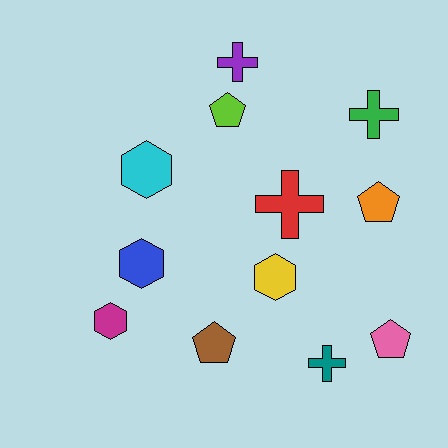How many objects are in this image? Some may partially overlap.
There are 12 objects.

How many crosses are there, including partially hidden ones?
There are 4 crosses.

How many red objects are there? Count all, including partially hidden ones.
There is 1 red object.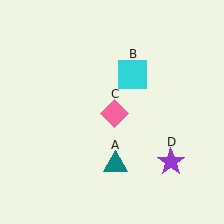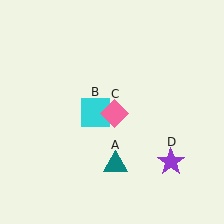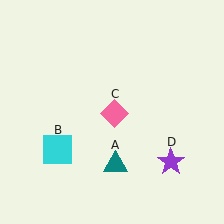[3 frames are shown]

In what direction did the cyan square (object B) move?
The cyan square (object B) moved down and to the left.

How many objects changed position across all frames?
1 object changed position: cyan square (object B).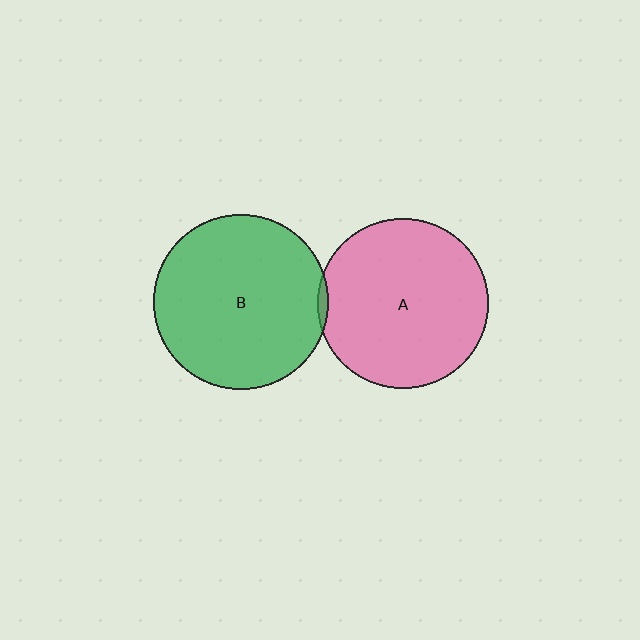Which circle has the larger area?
Circle B (green).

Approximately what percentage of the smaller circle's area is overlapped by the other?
Approximately 5%.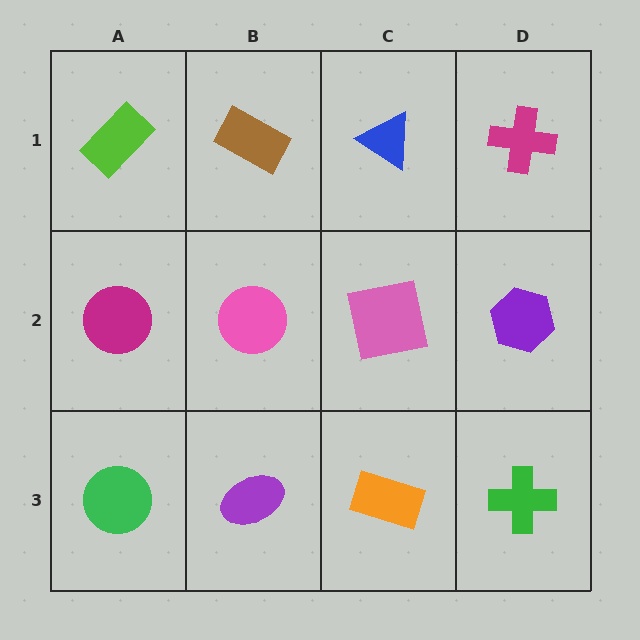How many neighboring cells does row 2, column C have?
4.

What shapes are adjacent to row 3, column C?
A pink square (row 2, column C), a purple ellipse (row 3, column B), a green cross (row 3, column D).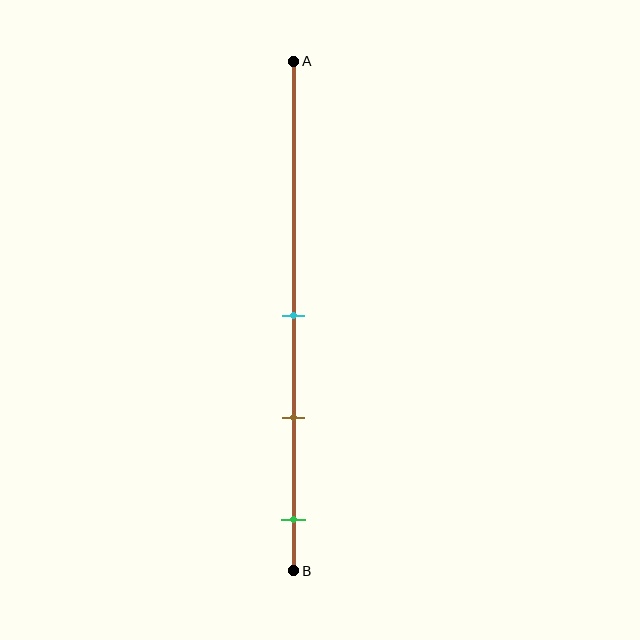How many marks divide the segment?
There are 3 marks dividing the segment.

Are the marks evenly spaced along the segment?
Yes, the marks are approximately evenly spaced.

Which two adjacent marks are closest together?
The cyan and brown marks are the closest adjacent pair.